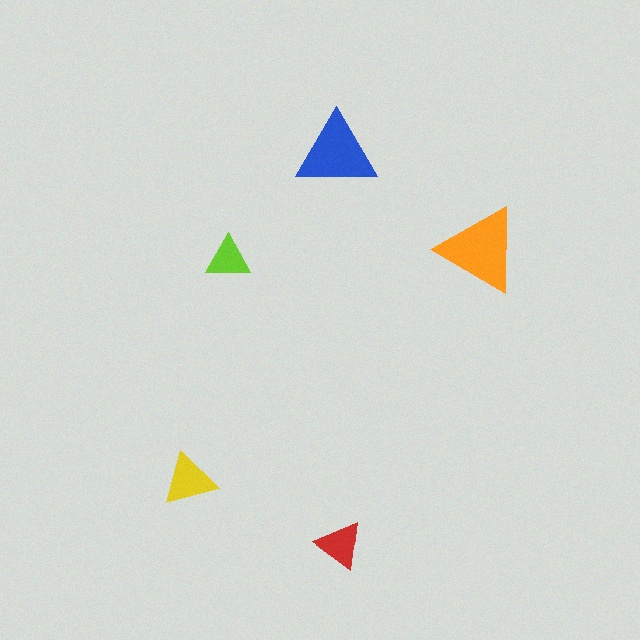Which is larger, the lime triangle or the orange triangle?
The orange one.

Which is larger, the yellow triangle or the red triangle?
The yellow one.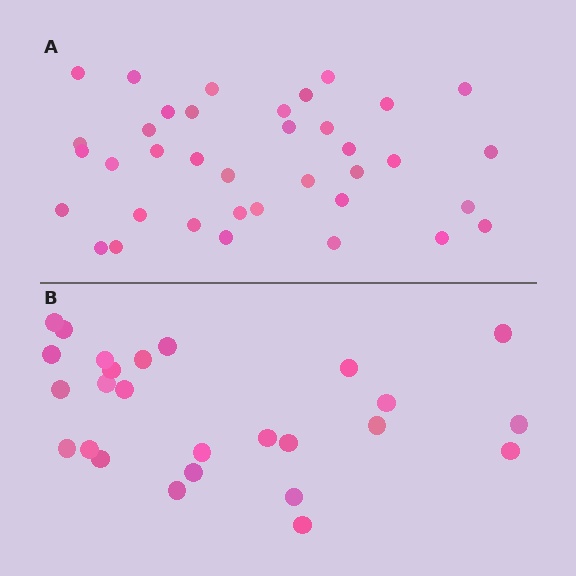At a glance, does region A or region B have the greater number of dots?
Region A (the top region) has more dots.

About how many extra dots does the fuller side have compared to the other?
Region A has roughly 12 or so more dots than region B.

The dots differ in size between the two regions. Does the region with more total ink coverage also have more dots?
No. Region B has more total ink coverage because its dots are larger, but region A actually contains more individual dots. Total area can be misleading — the number of items is what matters here.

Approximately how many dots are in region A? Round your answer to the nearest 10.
About 40 dots. (The exact count is 37, which rounds to 40.)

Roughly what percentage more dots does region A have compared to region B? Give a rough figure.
About 40% more.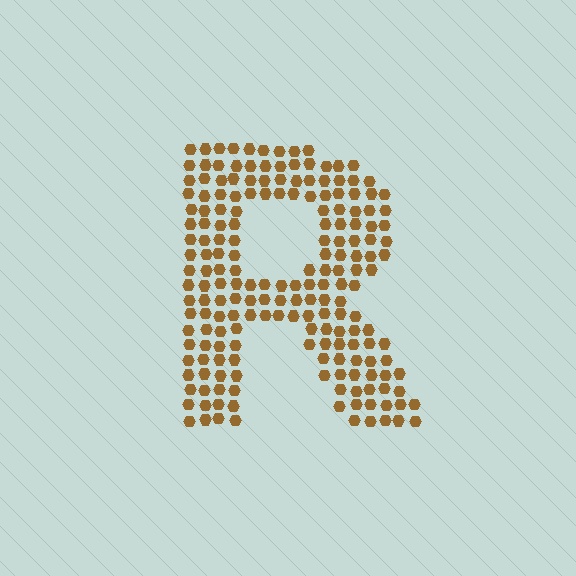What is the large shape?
The large shape is the letter R.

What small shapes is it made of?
It is made of small hexagons.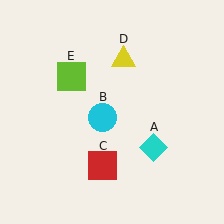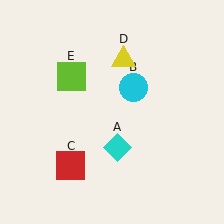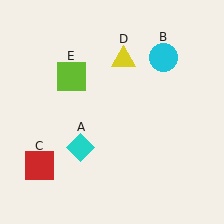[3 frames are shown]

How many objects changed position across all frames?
3 objects changed position: cyan diamond (object A), cyan circle (object B), red square (object C).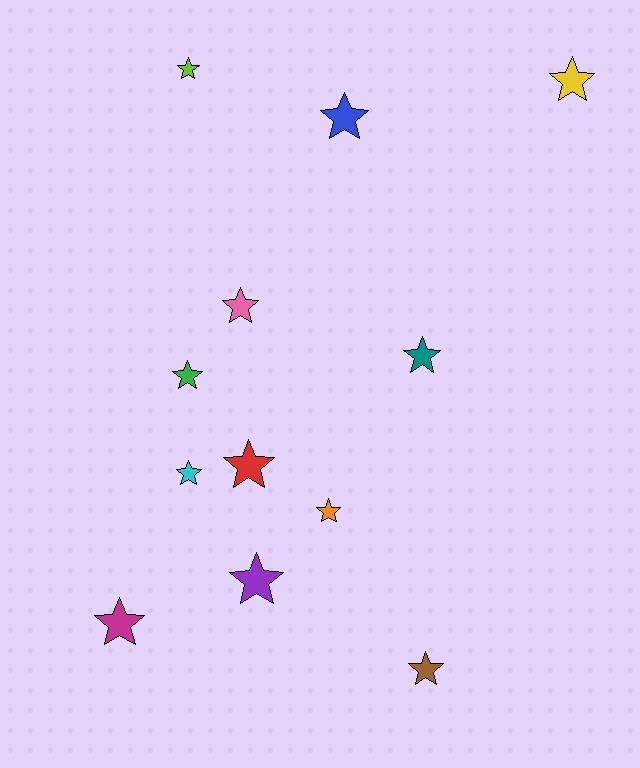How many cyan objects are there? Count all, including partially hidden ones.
There is 1 cyan object.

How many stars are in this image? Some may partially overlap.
There are 12 stars.